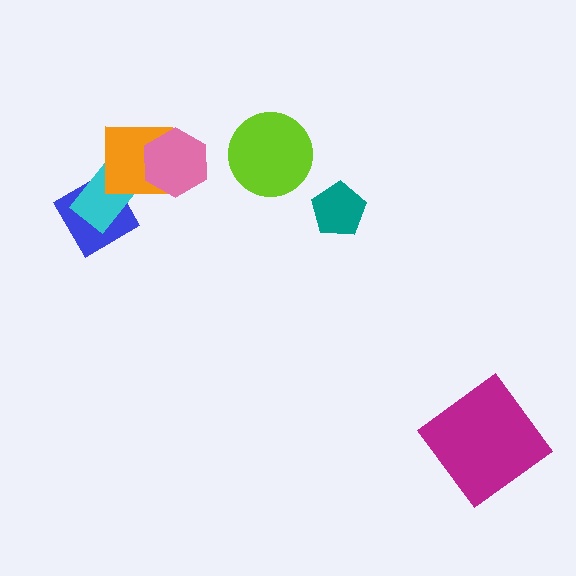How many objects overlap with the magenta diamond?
0 objects overlap with the magenta diamond.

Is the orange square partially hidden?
Yes, it is partially covered by another shape.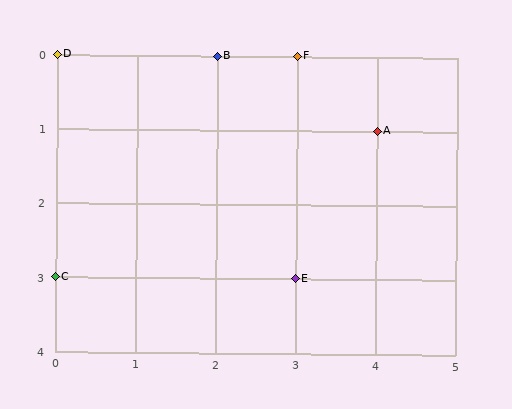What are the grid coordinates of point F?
Point F is at grid coordinates (3, 0).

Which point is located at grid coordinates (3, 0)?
Point F is at (3, 0).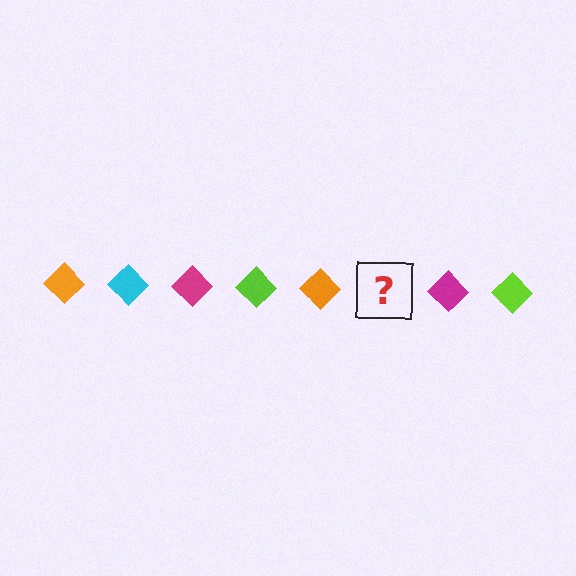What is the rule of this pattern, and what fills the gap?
The rule is that the pattern cycles through orange, cyan, magenta, lime diamonds. The gap should be filled with a cyan diamond.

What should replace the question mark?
The question mark should be replaced with a cyan diamond.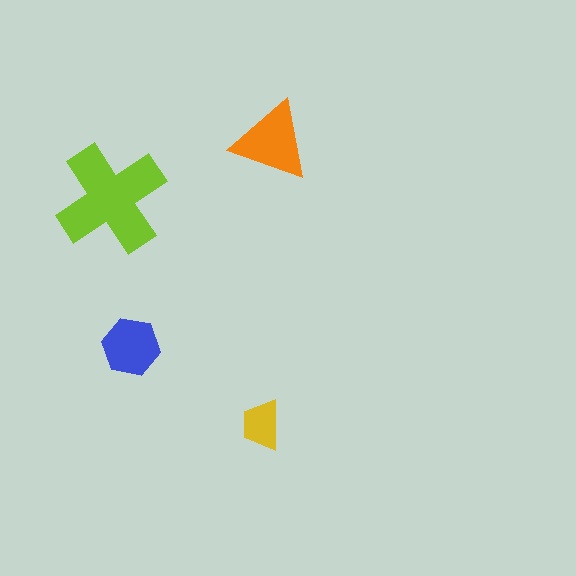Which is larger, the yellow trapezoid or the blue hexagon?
The blue hexagon.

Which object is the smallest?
The yellow trapezoid.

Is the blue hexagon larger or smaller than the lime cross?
Smaller.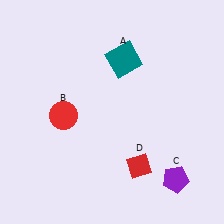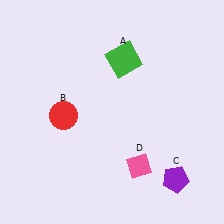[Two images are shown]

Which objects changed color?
A changed from teal to green. D changed from red to pink.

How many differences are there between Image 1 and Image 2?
There are 2 differences between the two images.